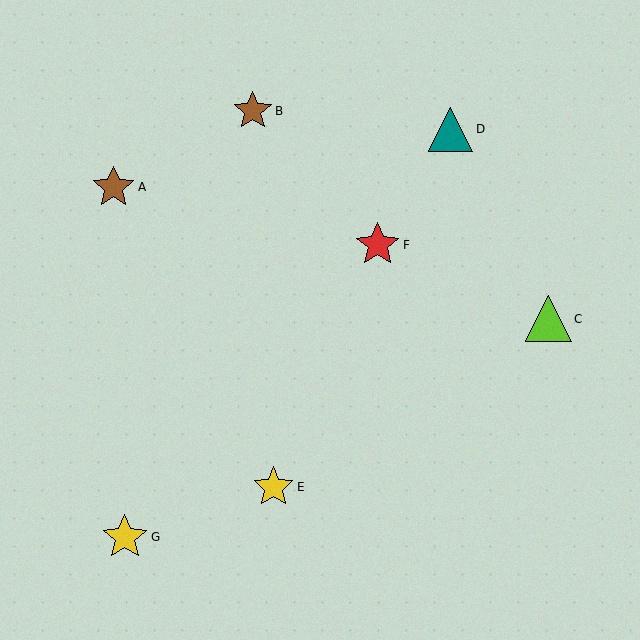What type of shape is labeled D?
Shape D is a teal triangle.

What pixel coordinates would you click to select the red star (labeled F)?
Click at (378, 245) to select the red star F.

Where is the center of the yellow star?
The center of the yellow star is at (125, 537).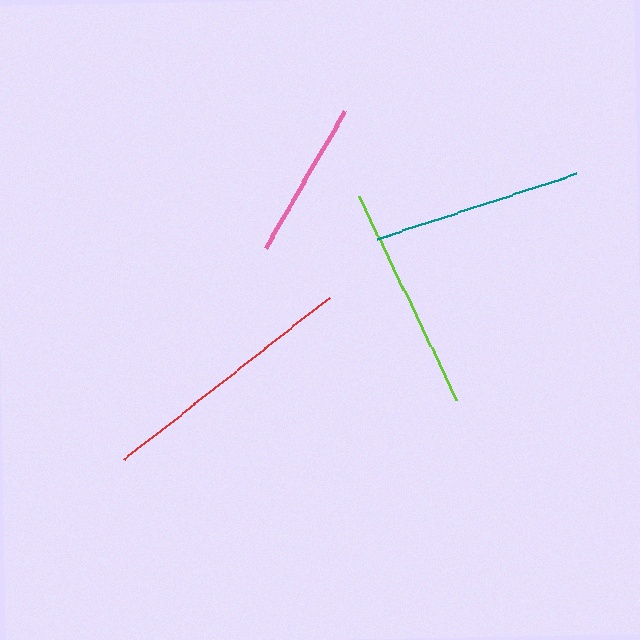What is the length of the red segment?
The red segment is approximately 261 pixels long.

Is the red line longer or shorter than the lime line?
The red line is longer than the lime line.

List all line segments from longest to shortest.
From longest to shortest: red, lime, teal, pink.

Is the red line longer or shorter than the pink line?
The red line is longer than the pink line.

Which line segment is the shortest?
The pink line is the shortest at approximately 159 pixels.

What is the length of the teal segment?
The teal segment is approximately 210 pixels long.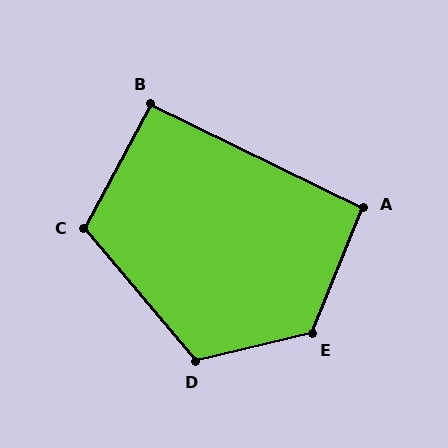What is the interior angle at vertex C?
Approximately 111 degrees (obtuse).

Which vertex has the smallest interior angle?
B, at approximately 92 degrees.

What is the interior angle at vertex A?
Approximately 94 degrees (approximately right).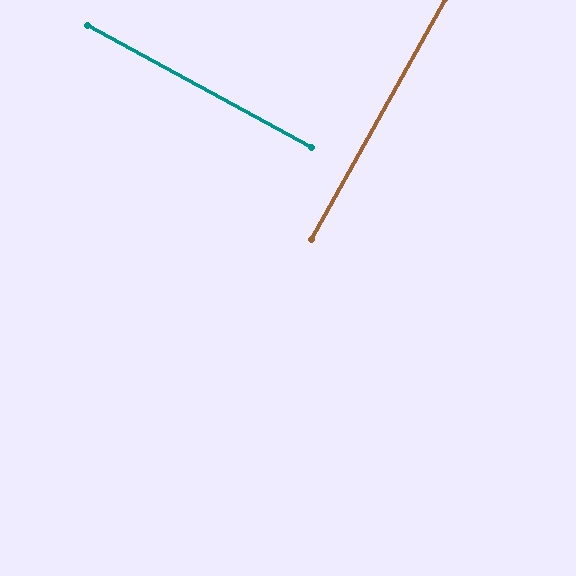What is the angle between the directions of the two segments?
Approximately 90 degrees.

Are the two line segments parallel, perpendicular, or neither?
Perpendicular — they meet at approximately 90°.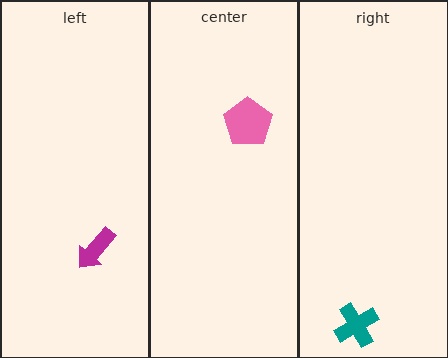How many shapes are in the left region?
1.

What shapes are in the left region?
The magenta arrow.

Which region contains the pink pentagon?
The center region.